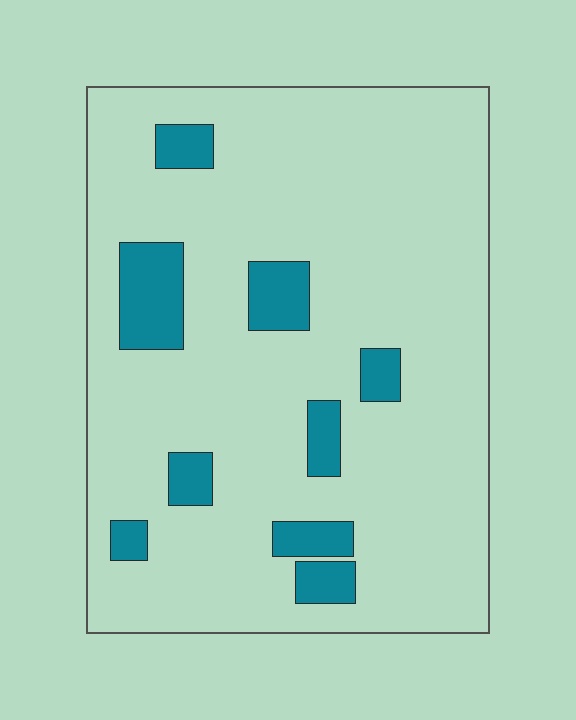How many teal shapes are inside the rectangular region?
9.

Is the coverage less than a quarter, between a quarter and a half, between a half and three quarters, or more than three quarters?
Less than a quarter.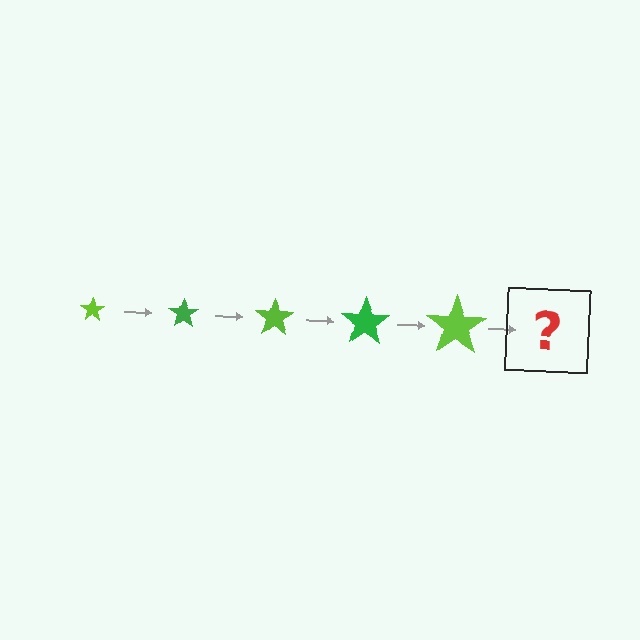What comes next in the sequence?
The next element should be a green star, larger than the previous one.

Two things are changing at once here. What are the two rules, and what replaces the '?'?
The two rules are that the star grows larger each step and the color cycles through lime and green. The '?' should be a green star, larger than the previous one.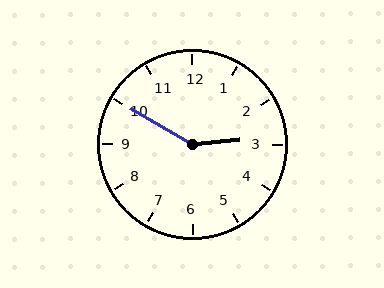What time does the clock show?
2:50.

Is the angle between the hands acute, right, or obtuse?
It is obtuse.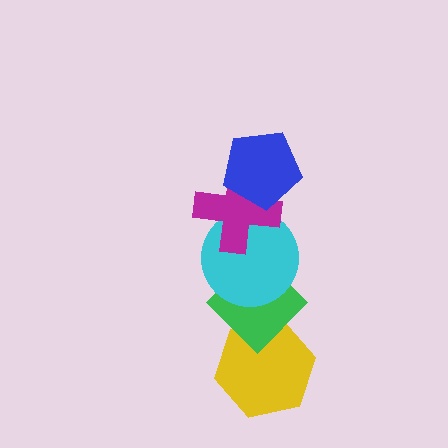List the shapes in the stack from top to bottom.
From top to bottom: the blue pentagon, the magenta cross, the cyan circle, the green diamond, the yellow hexagon.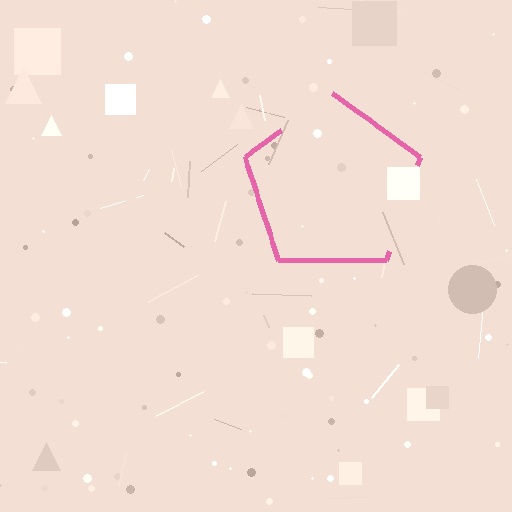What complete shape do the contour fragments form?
The contour fragments form a pentagon.